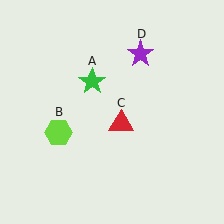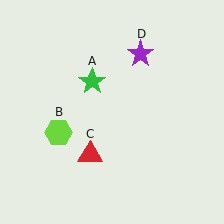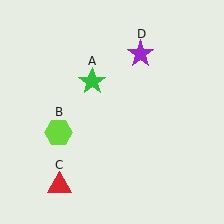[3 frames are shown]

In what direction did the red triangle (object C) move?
The red triangle (object C) moved down and to the left.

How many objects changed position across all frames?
1 object changed position: red triangle (object C).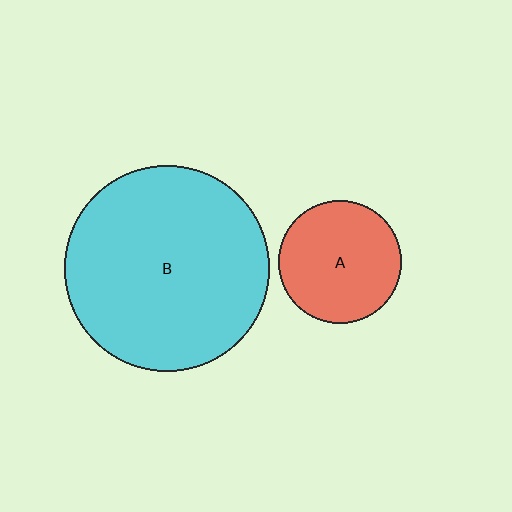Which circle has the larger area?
Circle B (cyan).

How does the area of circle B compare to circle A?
Approximately 2.8 times.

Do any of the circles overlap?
No, none of the circles overlap.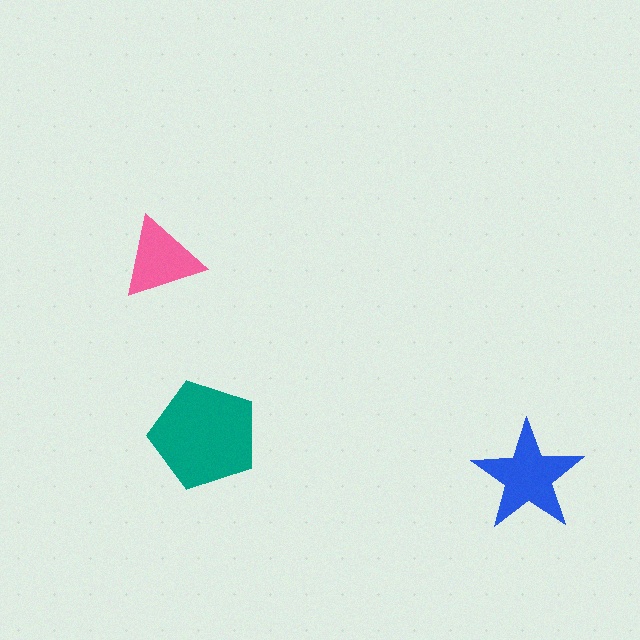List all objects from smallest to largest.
The pink triangle, the blue star, the teal pentagon.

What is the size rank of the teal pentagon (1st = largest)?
1st.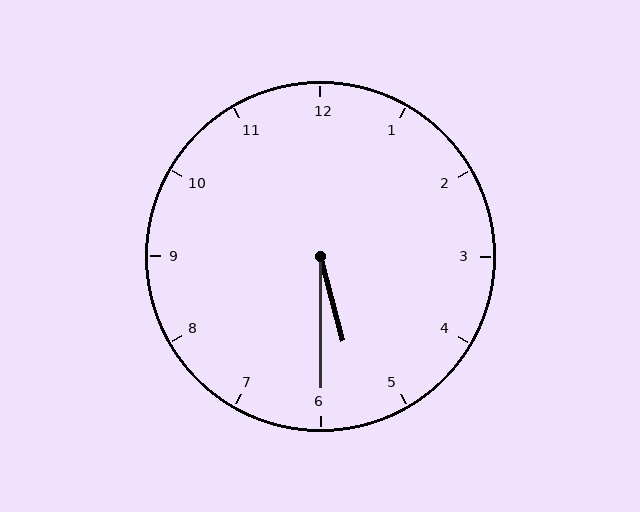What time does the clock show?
5:30.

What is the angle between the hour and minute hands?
Approximately 15 degrees.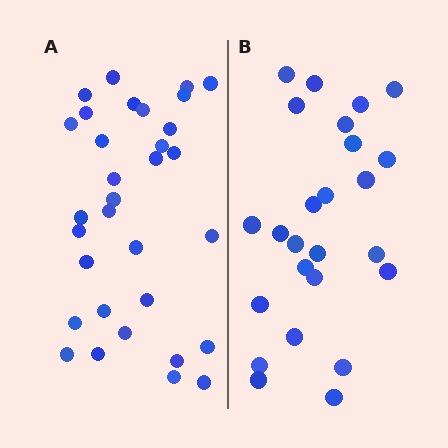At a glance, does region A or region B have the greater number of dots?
Region A (the left region) has more dots.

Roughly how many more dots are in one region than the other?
Region A has roughly 8 or so more dots than region B.